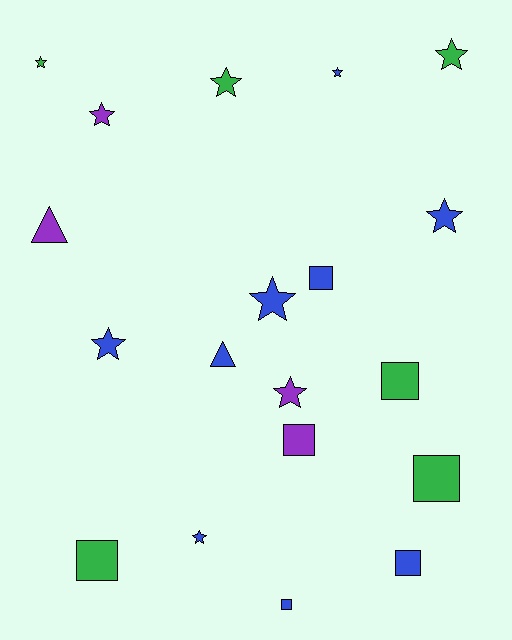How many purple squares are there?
There is 1 purple square.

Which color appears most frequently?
Blue, with 9 objects.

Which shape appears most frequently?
Star, with 10 objects.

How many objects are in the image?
There are 19 objects.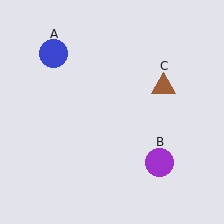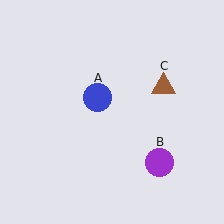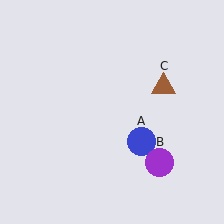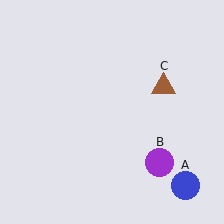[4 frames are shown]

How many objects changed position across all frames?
1 object changed position: blue circle (object A).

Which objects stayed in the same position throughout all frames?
Purple circle (object B) and brown triangle (object C) remained stationary.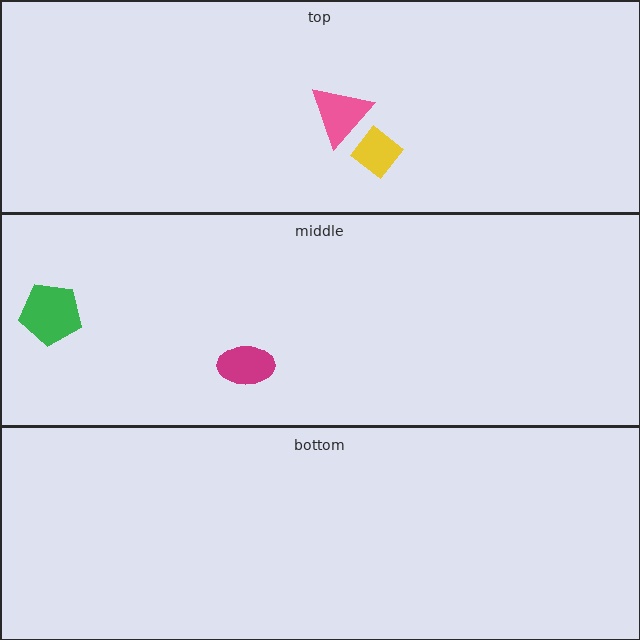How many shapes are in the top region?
2.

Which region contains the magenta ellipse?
The middle region.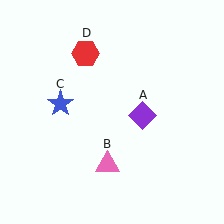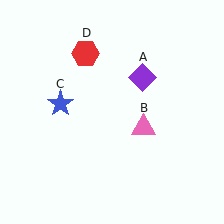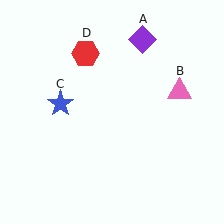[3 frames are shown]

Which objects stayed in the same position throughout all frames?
Blue star (object C) and red hexagon (object D) remained stationary.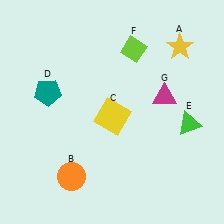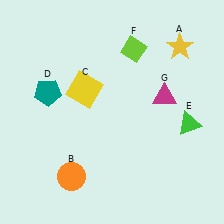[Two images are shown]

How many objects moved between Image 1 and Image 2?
1 object moved between the two images.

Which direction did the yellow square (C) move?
The yellow square (C) moved left.